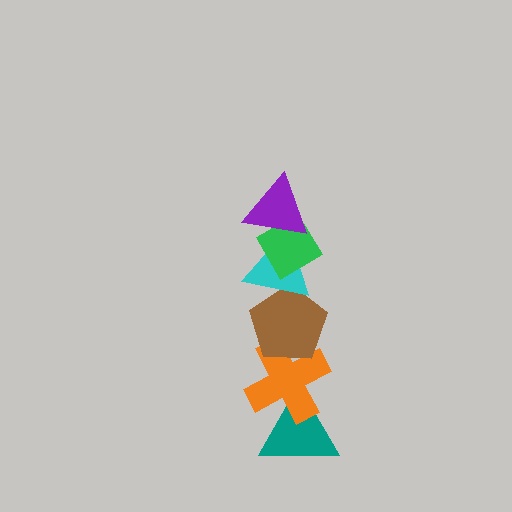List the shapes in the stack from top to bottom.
From top to bottom: the purple triangle, the green diamond, the cyan triangle, the brown pentagon, the orange cross, the teal triangle.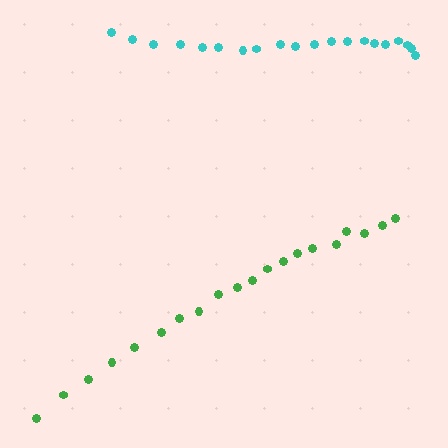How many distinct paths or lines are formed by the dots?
There are 2 distinct paths.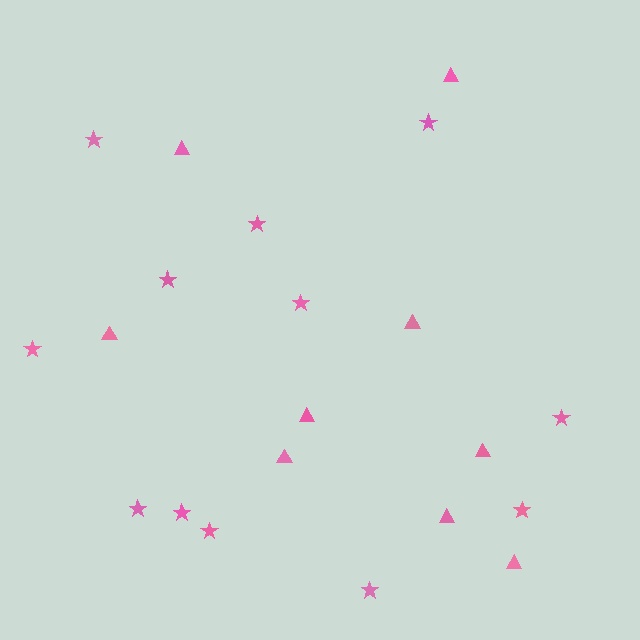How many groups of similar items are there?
There are 2 groups: one group of triangles (9) and one group of stars (12).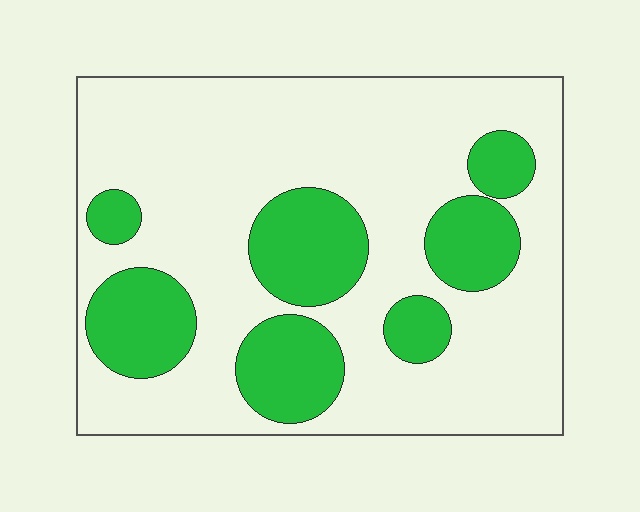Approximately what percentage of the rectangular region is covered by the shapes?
Approximately 25%.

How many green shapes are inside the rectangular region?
7.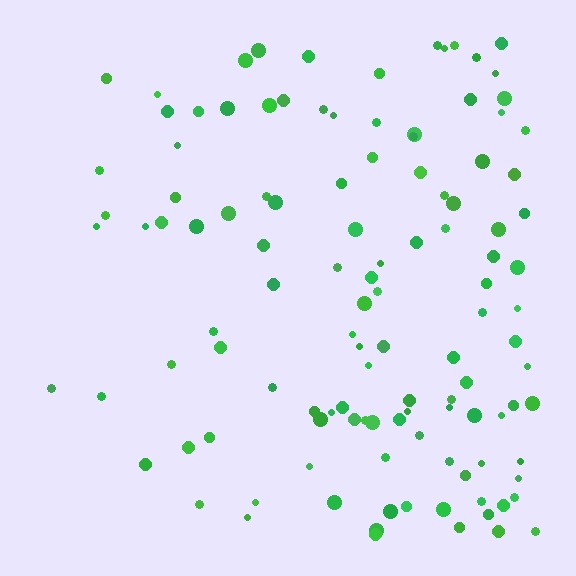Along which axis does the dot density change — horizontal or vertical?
Horizontal.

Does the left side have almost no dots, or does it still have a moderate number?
Still a moderate number, just noticeably fewer than the right.